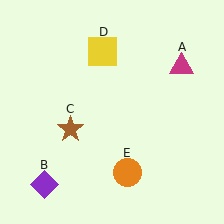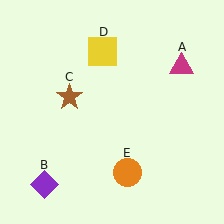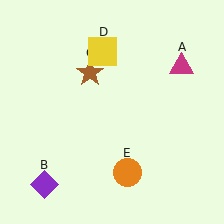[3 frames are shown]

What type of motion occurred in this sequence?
The brown star (object C) rotated clockwise around the center of the scene.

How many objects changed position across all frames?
1 object changed position: brown star (object C).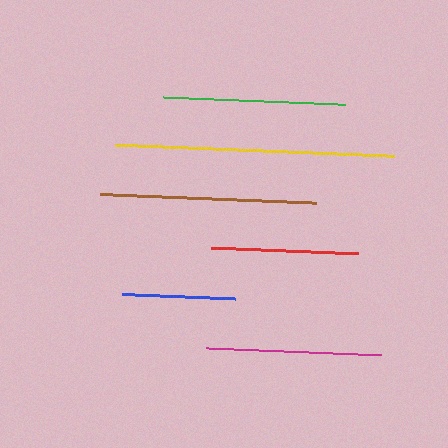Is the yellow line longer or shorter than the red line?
The yellow line is longer than the red line.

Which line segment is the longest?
The yellow line is the longest at approximately 279 pixels.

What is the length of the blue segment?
The blue segment is approximately 113 pixels long.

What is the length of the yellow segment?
The yellow segment is approximately 279 pixels long.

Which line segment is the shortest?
The blue line is the shortest at approximately 113 pixels.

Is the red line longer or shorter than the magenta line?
The magenta line is longer than the red line.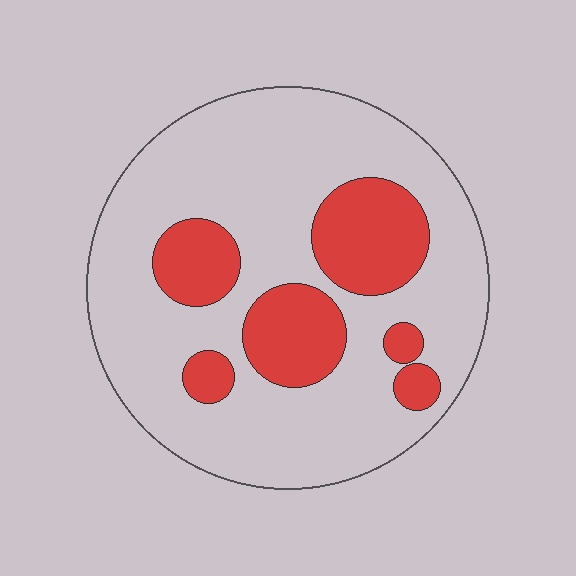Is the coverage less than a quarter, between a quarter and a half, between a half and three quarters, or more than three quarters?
Less than a quarter.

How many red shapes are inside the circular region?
6.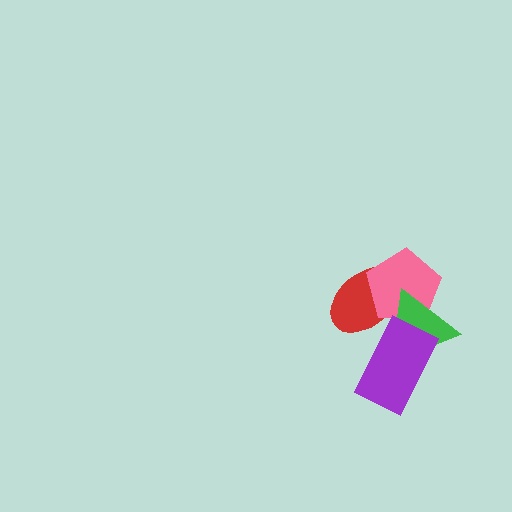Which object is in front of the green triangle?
The purple rectangle is in front of the green triangle.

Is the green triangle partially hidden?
Yes, it is partially covered by another shape.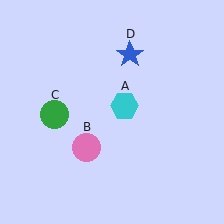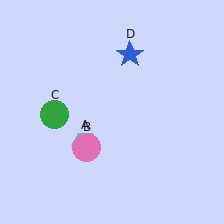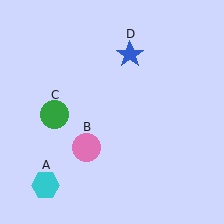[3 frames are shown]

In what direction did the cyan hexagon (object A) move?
The cyan hexagon (object A) moved down and to the left.